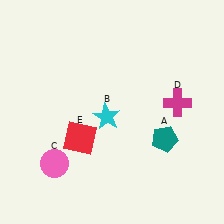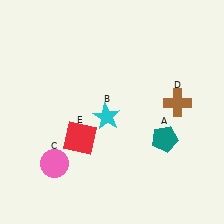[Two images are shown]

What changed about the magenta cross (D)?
In Image 1, D is magenta. In Image 2, it changed to brown.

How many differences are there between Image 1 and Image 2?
There is 1 difference between the two images.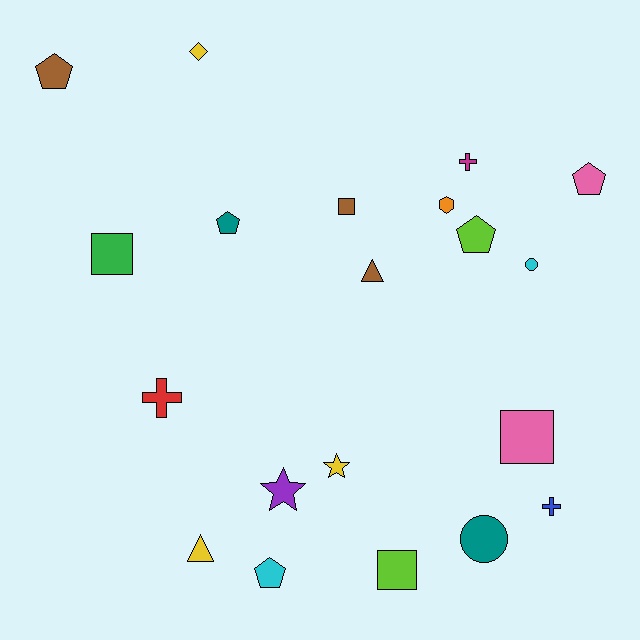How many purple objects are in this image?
There is 1 purple object.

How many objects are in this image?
There are 20 objects.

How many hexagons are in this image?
There is 1 hexagon.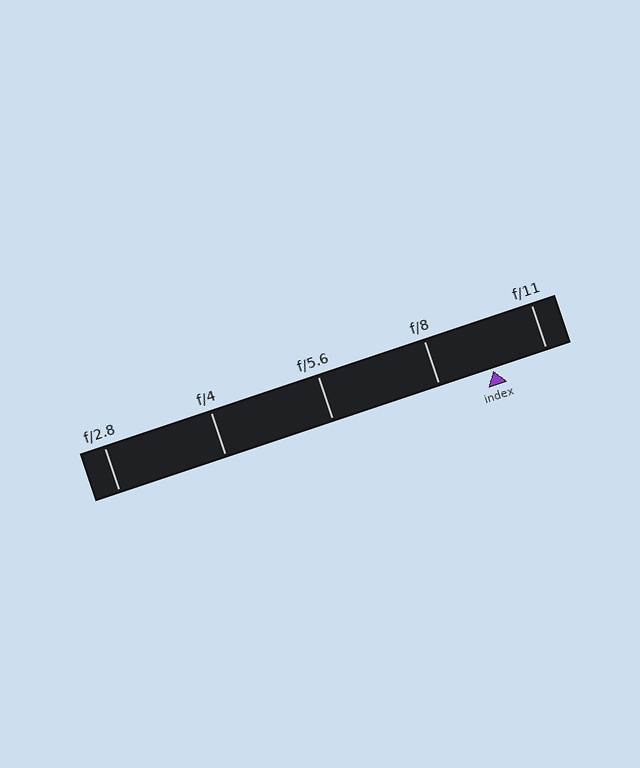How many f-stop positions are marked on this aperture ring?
There are 5 f-stop positions marked.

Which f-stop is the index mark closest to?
The index mark is closest to f/8.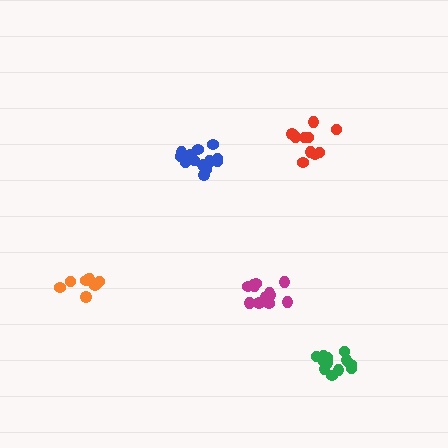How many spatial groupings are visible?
There are 5 spatial groupings.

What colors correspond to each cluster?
The clusters are colored: orange, magenta, blue, red, green.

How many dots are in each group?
Group 1: 8 dots, Group 2: 13 dots, Group 3: 14 dots, Group 4: 10 dots, Group 5: 13 dots (58 total).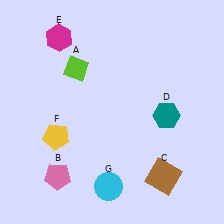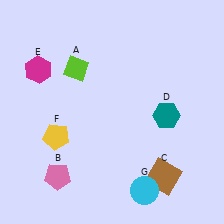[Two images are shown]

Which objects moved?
The objects that moved are: the magenta hexagon (E), the cyan circle (G).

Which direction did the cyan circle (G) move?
The cyan circle (G) moved right.